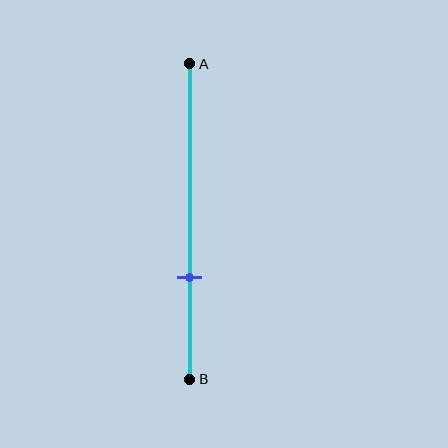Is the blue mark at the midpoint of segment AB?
No, the mark is at about 70% from A, not at the 50% midpoint.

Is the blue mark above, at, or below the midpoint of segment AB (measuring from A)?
The blue mark is below the midpoint of segment AB.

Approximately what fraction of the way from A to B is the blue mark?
The blue mark is approximately 70% of the way from A to B.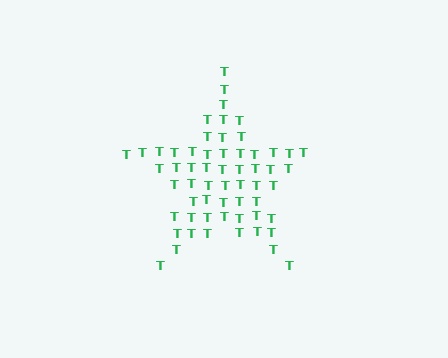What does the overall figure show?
The overall figure shows a star.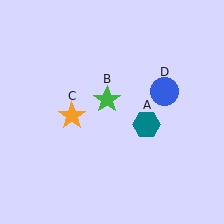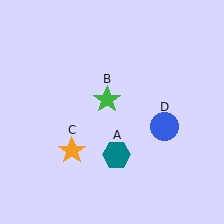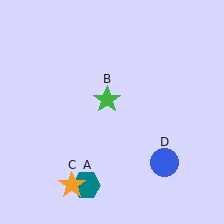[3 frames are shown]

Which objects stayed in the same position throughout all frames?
Green star (object B) remained stationary.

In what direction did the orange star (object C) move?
The orange star (object C) moved down.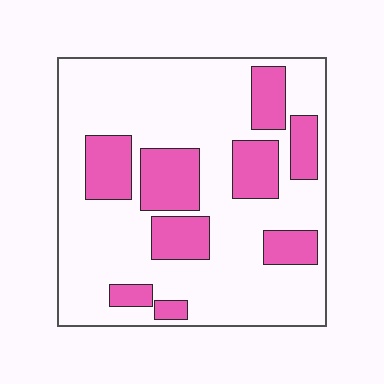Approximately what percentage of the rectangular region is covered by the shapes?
Approximately 25%.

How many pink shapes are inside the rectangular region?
9.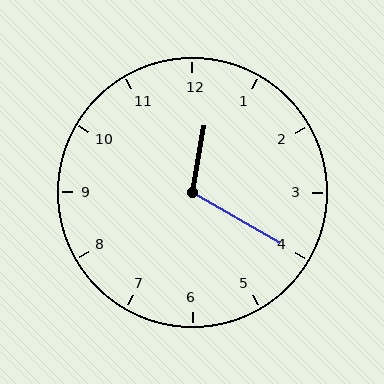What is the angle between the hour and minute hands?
Approximately 110 degrees.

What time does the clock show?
12:20.